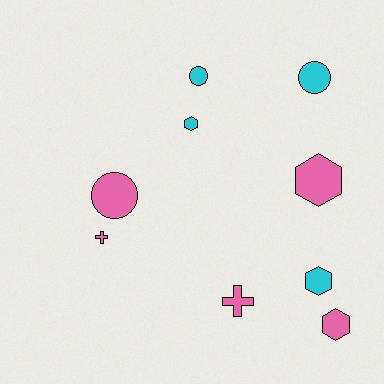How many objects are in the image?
There are 9 objects.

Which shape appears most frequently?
Hexagon, with 4 objects.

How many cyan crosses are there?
There are no cyan crosses.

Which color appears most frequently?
Pink, with 5 objects.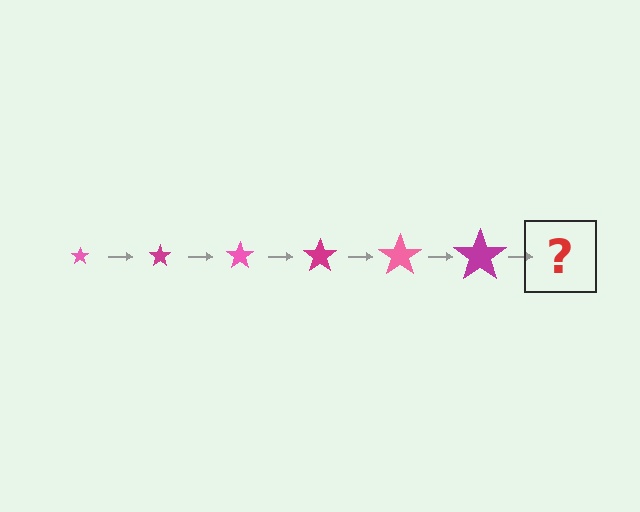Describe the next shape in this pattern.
It should be a pink star, larger than the previous one.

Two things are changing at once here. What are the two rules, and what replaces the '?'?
The two rules are that the star grows larger each step and the color cycles through pink and magenta. The '?' should be a pink star, larger than the previous one.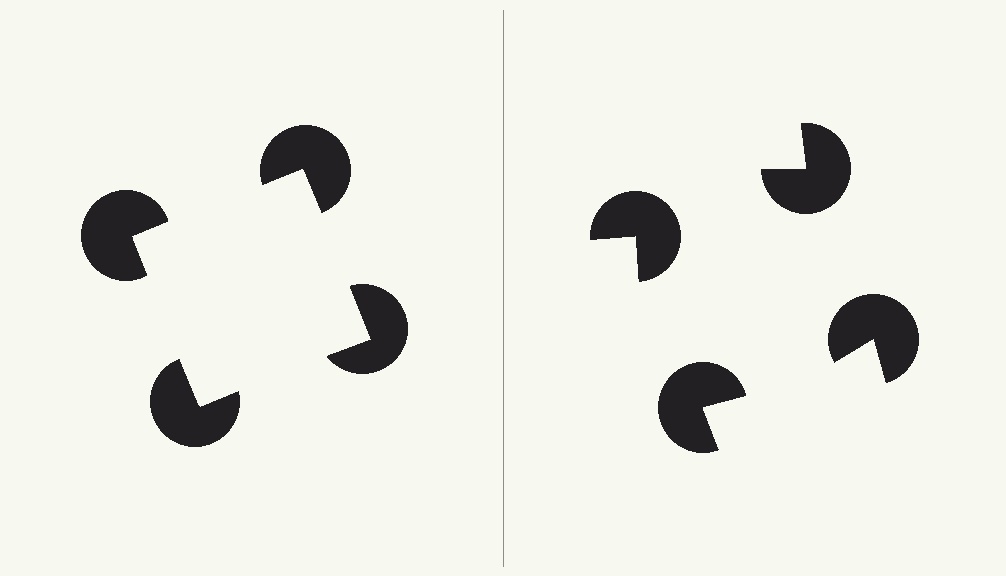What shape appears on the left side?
An illusory square.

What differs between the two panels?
The pac-man discs are positioned identically on both sides; only the wedge orientations differ. On the left they align to a square; on the right they are misaligned.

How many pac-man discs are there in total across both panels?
8 — 4 on each side.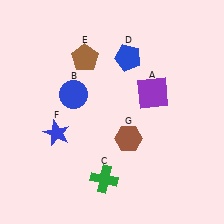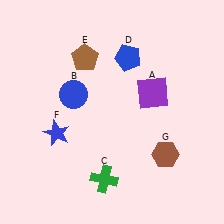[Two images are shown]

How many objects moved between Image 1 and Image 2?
1 object moved between the two images.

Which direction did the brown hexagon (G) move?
The brown hexagon (G) moved right.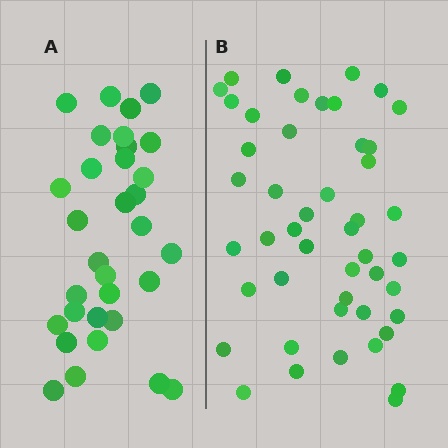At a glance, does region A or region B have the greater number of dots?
Region B (the right region) has more dots.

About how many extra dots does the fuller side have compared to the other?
Region B has approximately 15 more dots than region A.